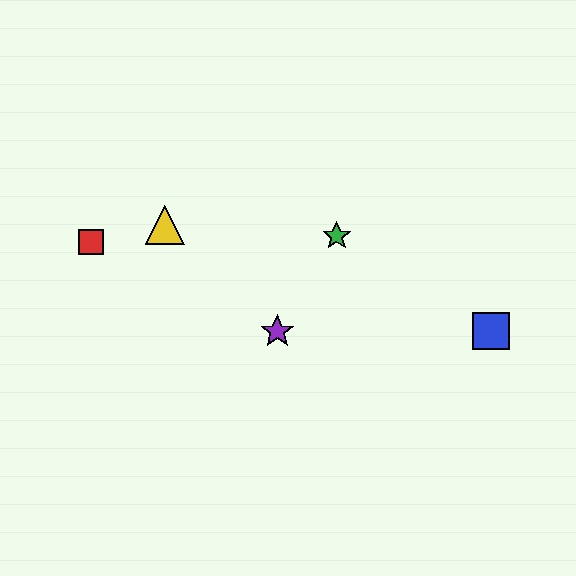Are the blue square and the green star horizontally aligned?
No, the blue square is at y≈331 and the green star is at y≈236.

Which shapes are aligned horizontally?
The blue square, the purple star are aligned horizontally.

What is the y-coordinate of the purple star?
The purple star is at y≈331.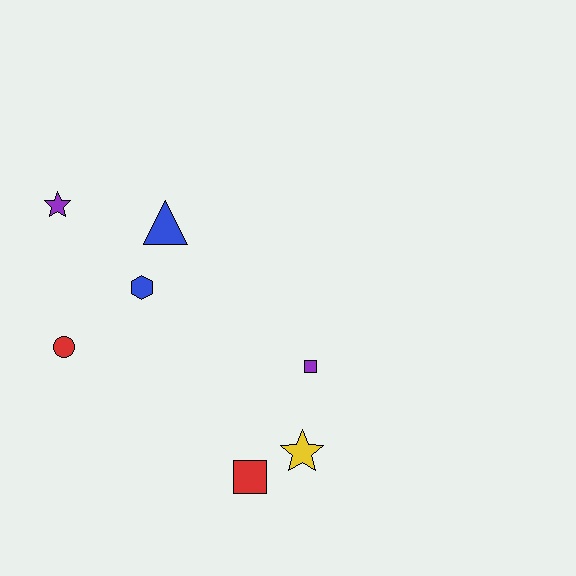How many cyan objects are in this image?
There are no cyan objects.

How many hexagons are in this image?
There is 1 hexagon.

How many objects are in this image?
There are 7 objects.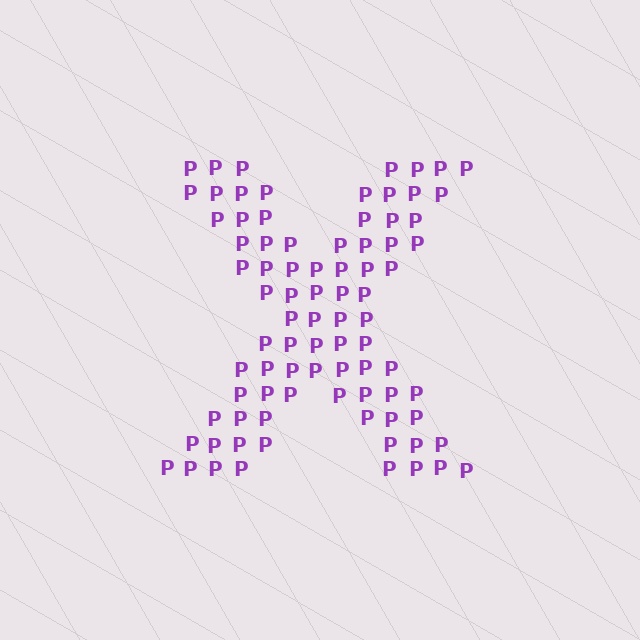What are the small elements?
The small elements are letter P's.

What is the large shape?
The large shape is the letter X.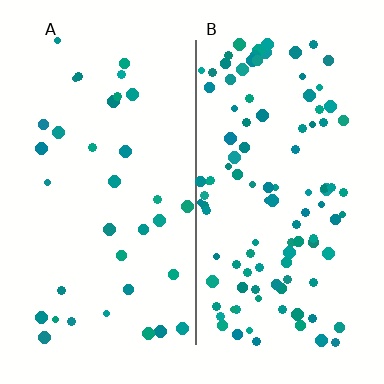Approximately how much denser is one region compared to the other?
Approximately 3.1× — region B over region A.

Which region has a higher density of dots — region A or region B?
B (the right).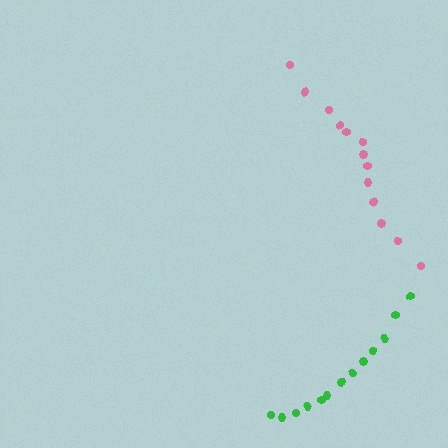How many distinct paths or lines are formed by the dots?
There are 2 distinct paths.